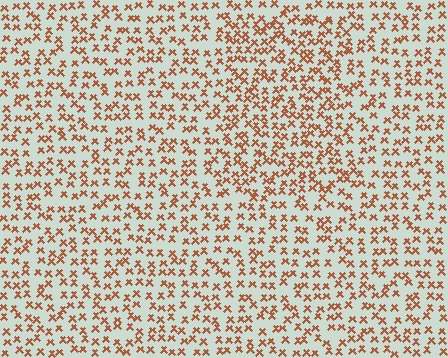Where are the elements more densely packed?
The elements are more densely packed inside the rectangle boundary.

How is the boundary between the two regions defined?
The boundary is defined by a change in element density (approximately 1.4x ratio). All elements are the same color, size, and shape.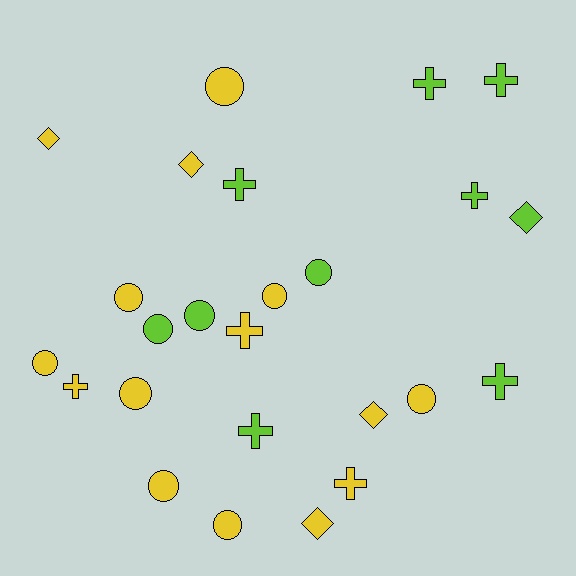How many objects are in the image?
There are 25 objects.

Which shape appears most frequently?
Circle, with 11 objects.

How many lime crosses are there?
There are 6 lime crosses.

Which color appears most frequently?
Yellow, with 15 objects.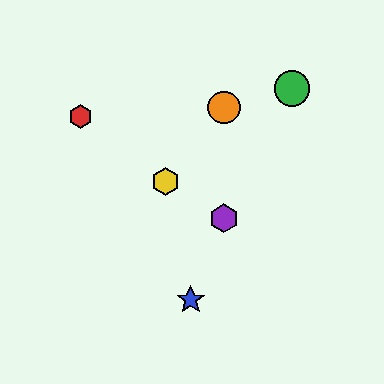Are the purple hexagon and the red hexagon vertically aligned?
No, the purple hexagon is at x≈224 and the red hexagon is at x≈80.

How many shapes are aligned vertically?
2 shapes (the purple hexagon, the orange circle) are aligned vertically.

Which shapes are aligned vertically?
The purple hexagon, the orange circle are aligned vertically.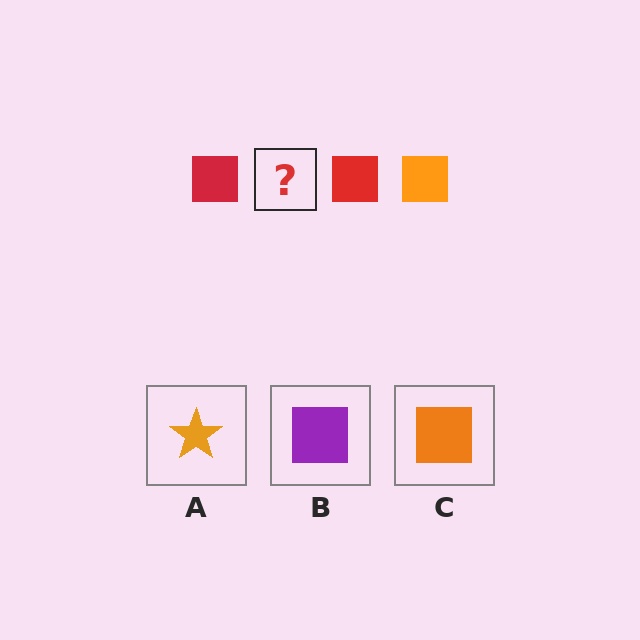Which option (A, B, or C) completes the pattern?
C.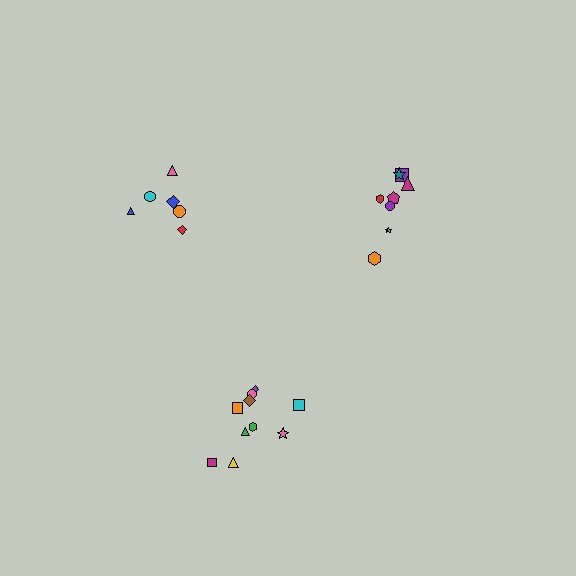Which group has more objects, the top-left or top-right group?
The top-right group.